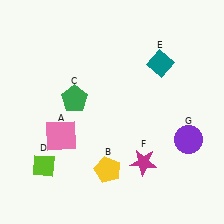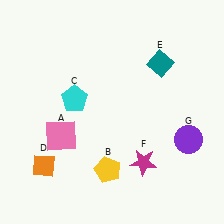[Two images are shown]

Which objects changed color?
C changed from green to cyan. D changed from lime to orange.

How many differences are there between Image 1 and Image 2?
There are 2 differences between the two images.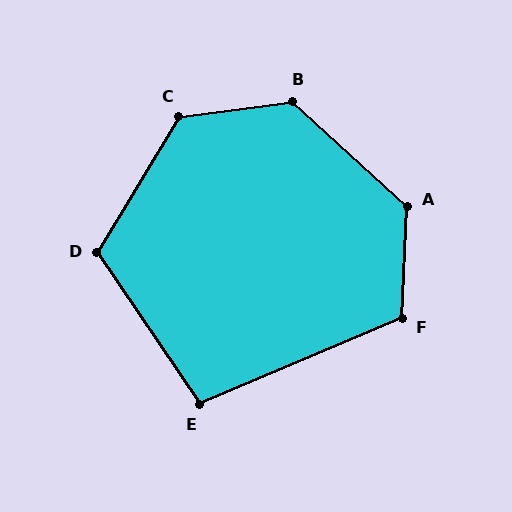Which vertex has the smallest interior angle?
E, at approximately 101 degrees.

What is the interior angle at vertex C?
Approximately 129 degrees (obtuse).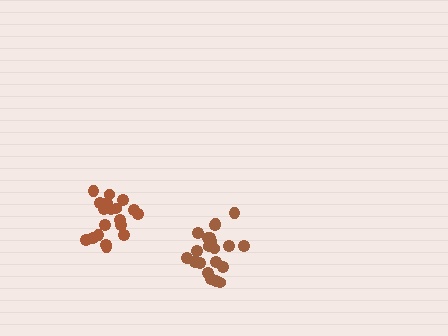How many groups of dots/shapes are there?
There are 2 groups.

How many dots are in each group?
Group 1: 19 dots, Group 2: 21 dots (40 total).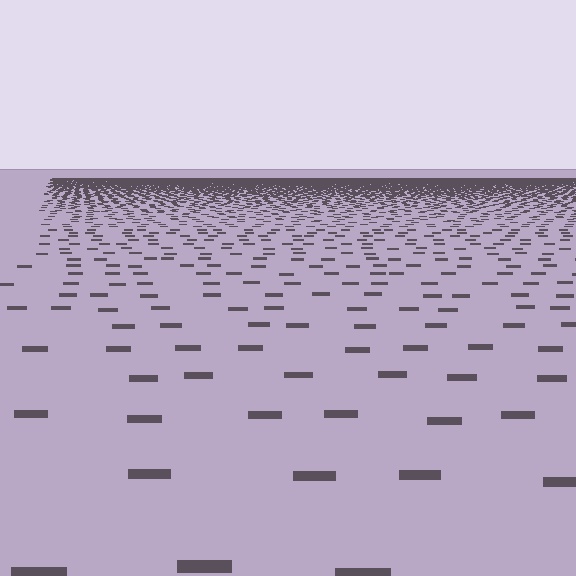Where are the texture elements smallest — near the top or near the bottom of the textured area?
Near the top.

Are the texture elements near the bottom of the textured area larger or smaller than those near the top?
Larger. Near the bottom, elements are closer to the viewer and appear at a bigger on-screen size.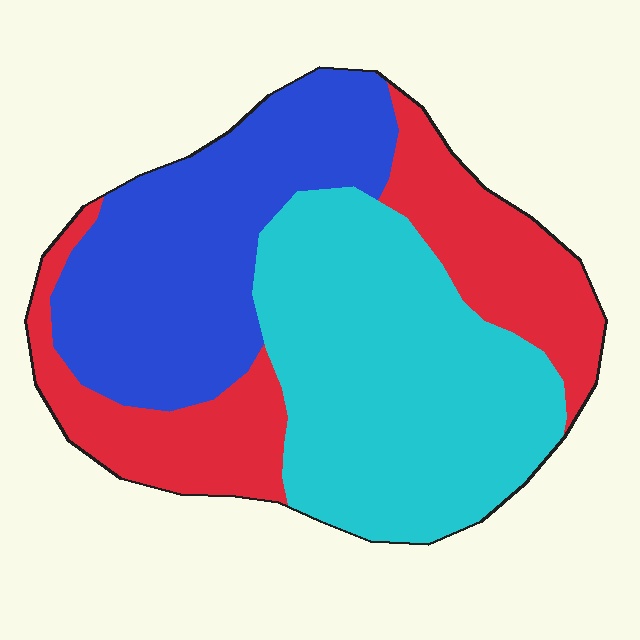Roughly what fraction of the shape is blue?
Blue covers around 30% of the shape.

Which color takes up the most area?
Cyan, at roughly 40%.